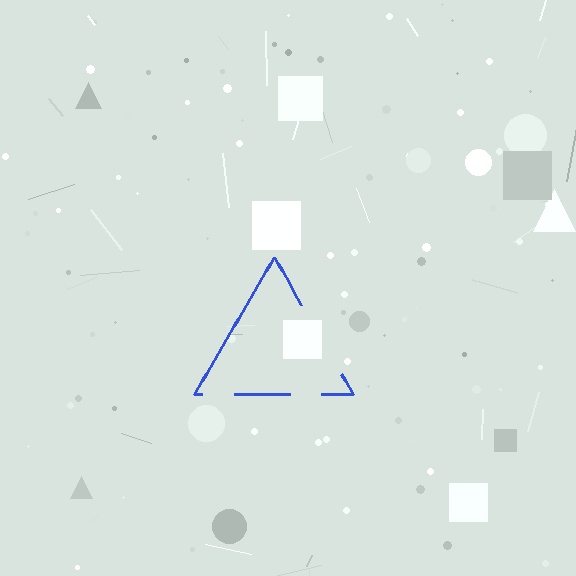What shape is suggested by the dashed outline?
The dashed outline suggests a triangle.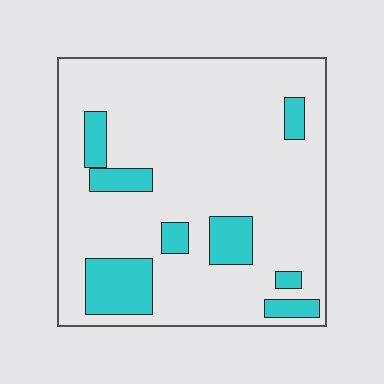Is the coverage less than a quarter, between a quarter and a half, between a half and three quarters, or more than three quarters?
Less than a quarter.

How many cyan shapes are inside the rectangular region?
8.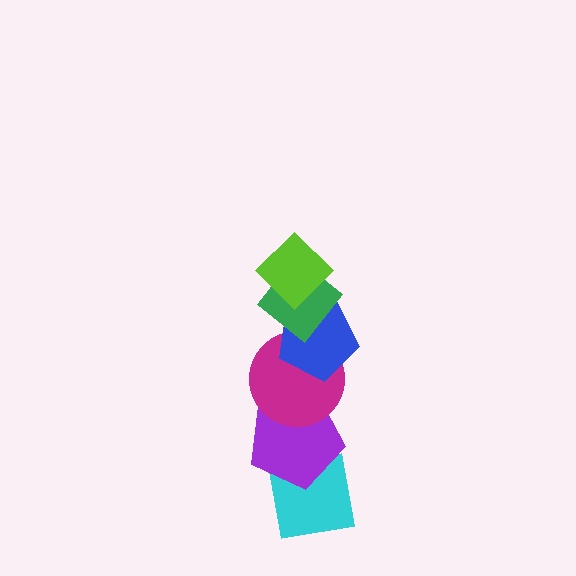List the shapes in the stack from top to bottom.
From top to bottom: the lime diamond, the green diamond, the blue pentagon, the magenta circle, the purple pentagon, the cyan square.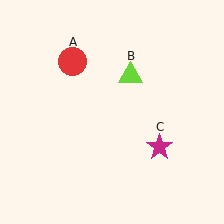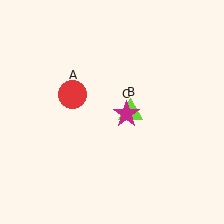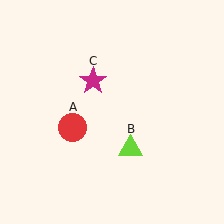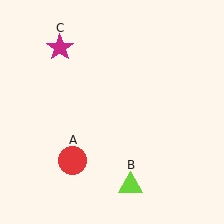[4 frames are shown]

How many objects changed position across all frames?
3 objects changed position: red circle (object A), lime triangle (object B), magenta star (object C).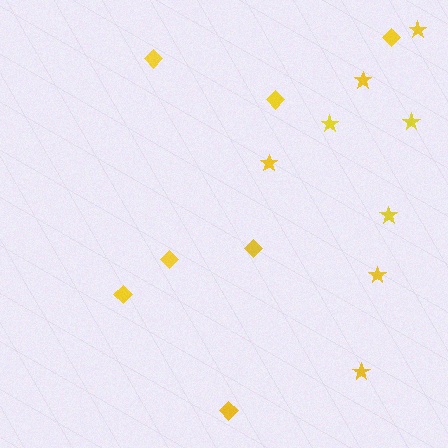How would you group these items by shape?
There are 2 groups: one group of stars (8) and one group of diamonds (7).